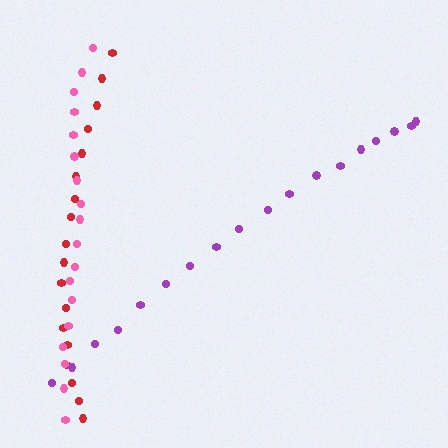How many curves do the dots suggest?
There are 3 distinct paths.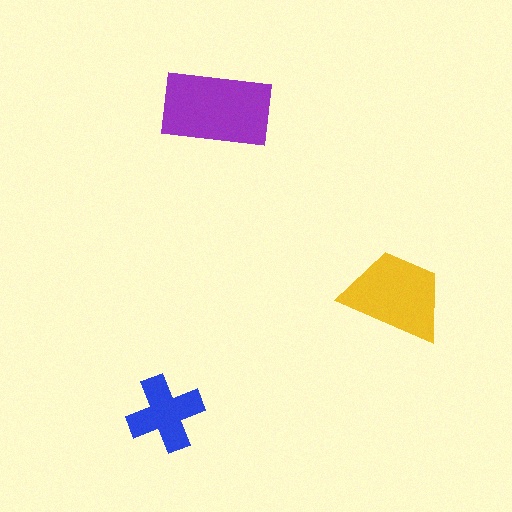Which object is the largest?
The purple rectangle.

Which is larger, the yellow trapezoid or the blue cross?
The yellow trapezoid.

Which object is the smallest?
The blue cross.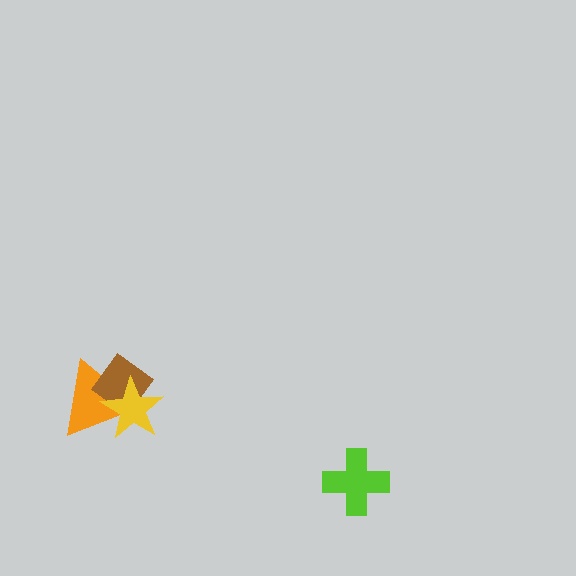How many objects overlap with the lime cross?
0 objects overlap with the lime cross.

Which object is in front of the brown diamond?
The yellow star is in front of the brown diamond.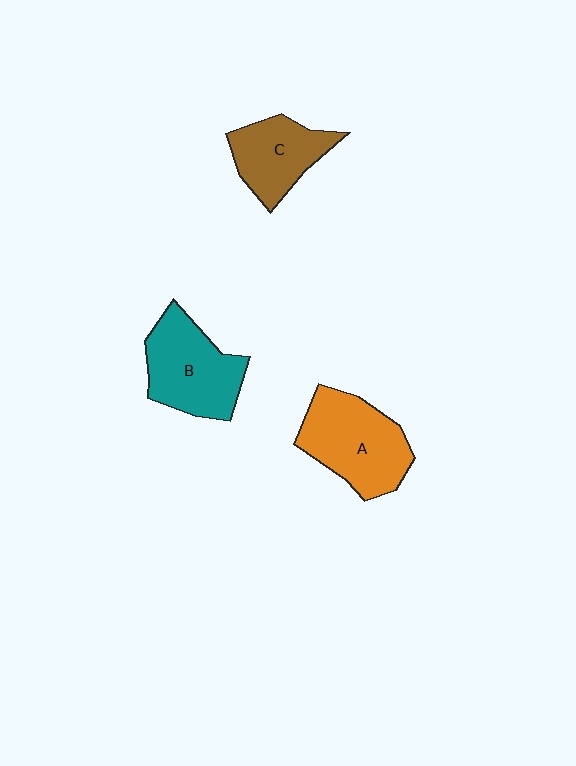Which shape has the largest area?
Shape A (orange).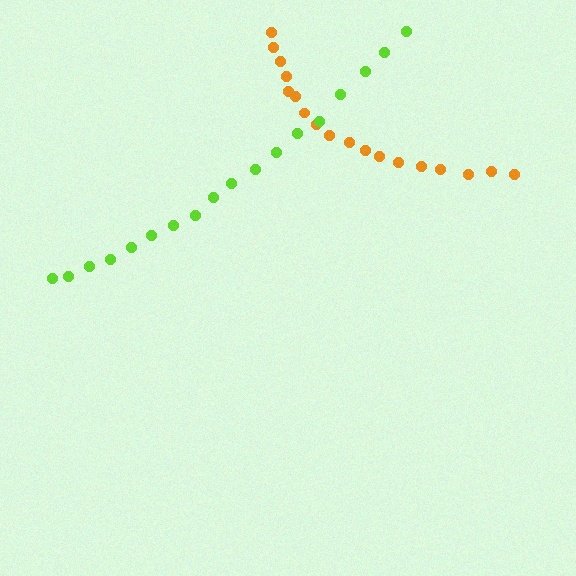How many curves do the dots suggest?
There are 2 distinct paths.